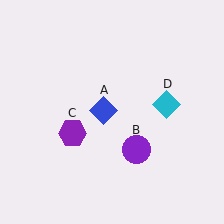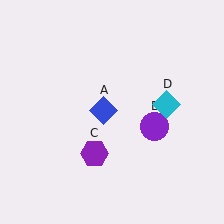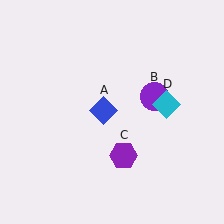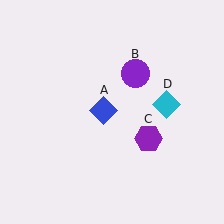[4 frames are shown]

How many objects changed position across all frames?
2 objects changed position: purple circle (object B), purple hexagon (object C).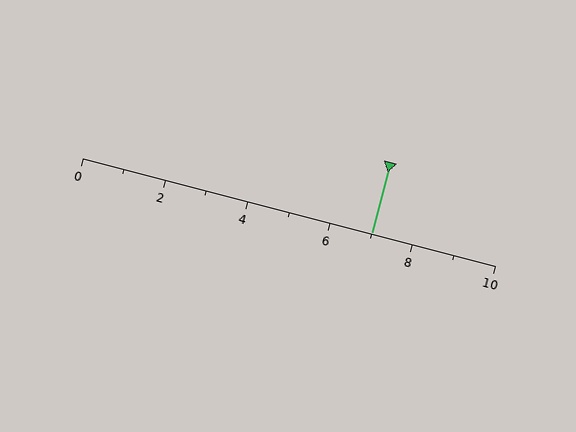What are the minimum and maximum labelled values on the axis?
The axis runs from 0 to 10.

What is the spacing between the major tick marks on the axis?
The major ticks are spaced 2 apart.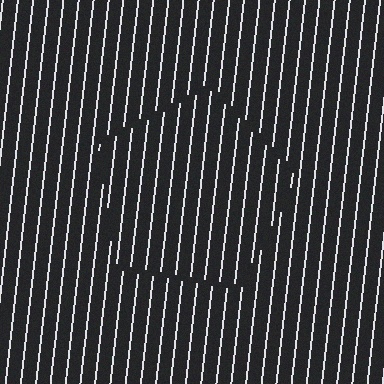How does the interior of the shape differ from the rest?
The interior of the shape contains the same grating, shifted by half a period — the contour is defined by the phase discontinuity where line-ends from the inner and outer gratings abut.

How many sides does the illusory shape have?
5 sides — the line-ends trace a pentagon.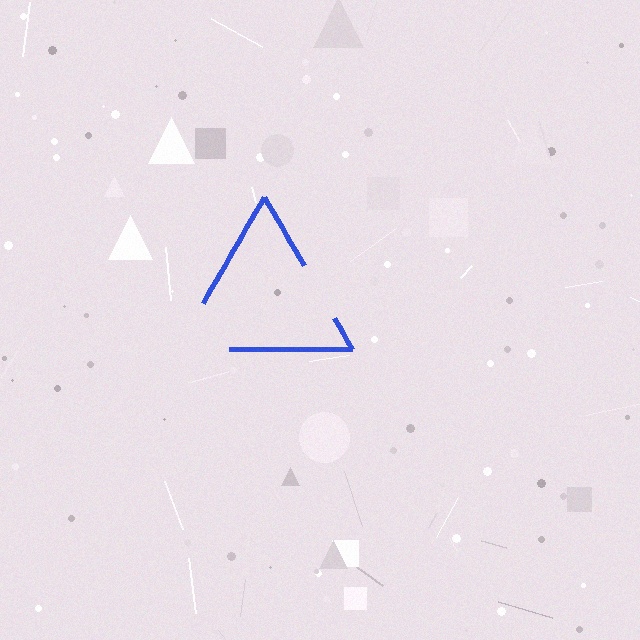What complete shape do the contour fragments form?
The contour fragments form a triangle.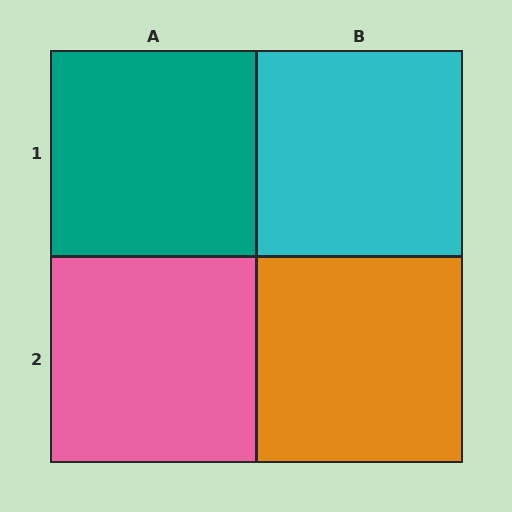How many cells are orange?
1 cell is orange.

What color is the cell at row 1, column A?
Teal.